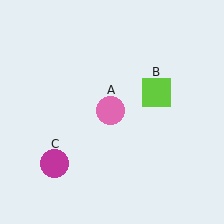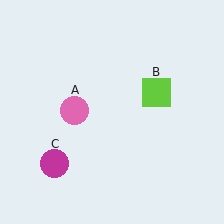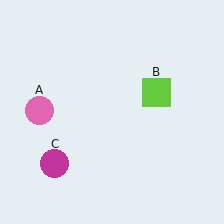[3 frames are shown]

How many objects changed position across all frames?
1 object changed position: pink circle (object A).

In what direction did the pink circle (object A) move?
The pink circle (object A) moved left.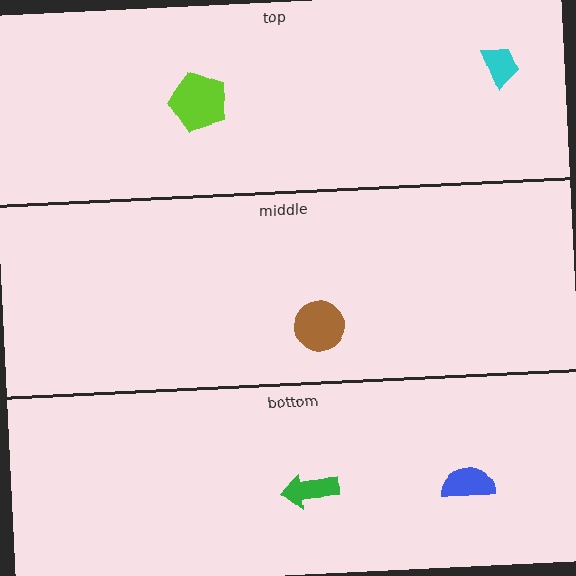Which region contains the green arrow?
The bottom region.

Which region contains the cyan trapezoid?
The top region.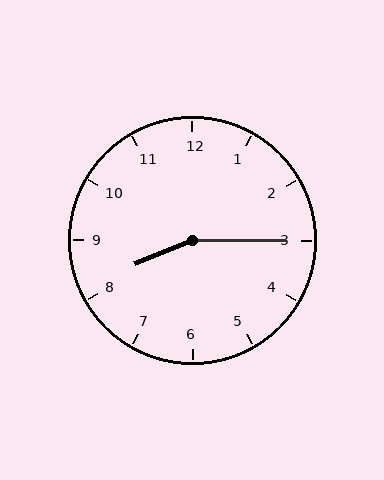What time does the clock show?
8:15.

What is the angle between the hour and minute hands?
Approximately 158 degrees.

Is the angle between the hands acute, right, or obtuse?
It is obtuse.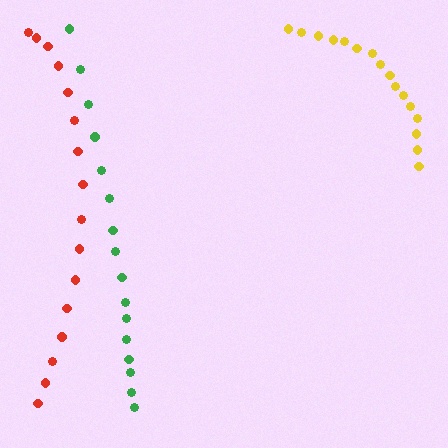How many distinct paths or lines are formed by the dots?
There are 3 distinct paths.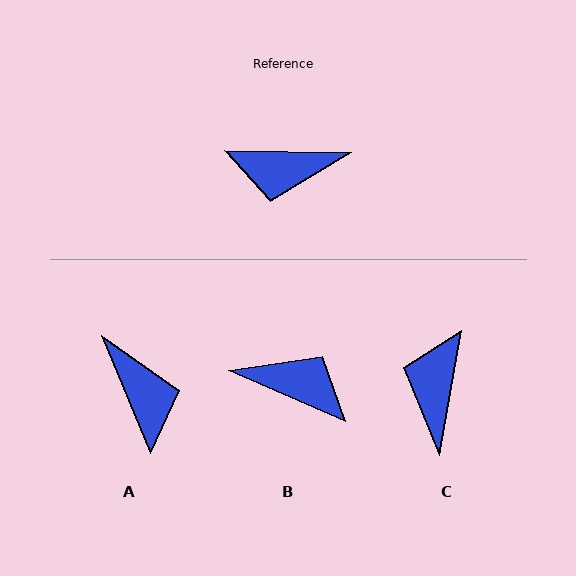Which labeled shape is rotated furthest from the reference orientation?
B, about 157 degrees away.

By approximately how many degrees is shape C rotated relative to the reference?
Approximately 99 degrees clockwise.